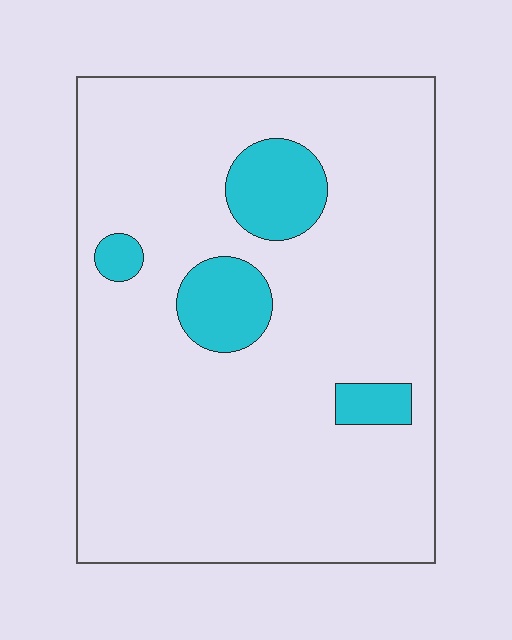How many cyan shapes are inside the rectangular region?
4.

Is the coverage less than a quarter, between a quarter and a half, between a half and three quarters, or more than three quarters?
Less than a quarter.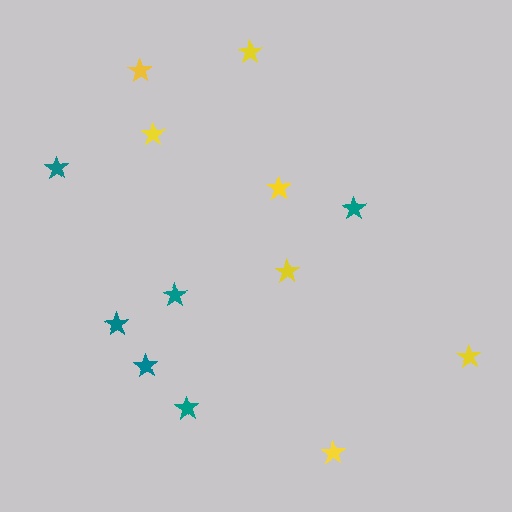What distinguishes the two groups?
There are 2 groups: one group of yellow stars (7) and one group of teal stars (6).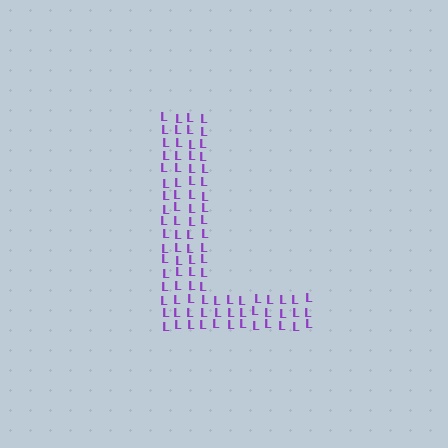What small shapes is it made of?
It is made of small letter L's.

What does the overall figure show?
The overall figure shows the letter L.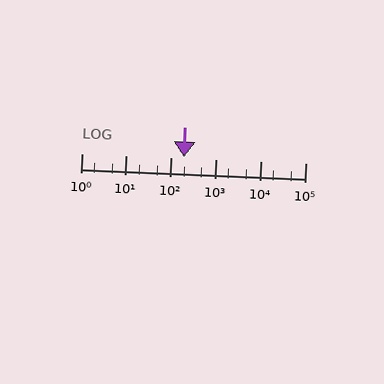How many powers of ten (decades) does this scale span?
The scale spans 5 decades, from 1 to 100000.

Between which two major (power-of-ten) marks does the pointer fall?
The pointer is between 100 and 1000.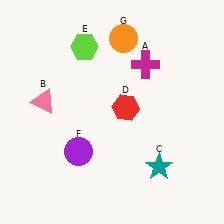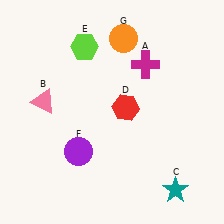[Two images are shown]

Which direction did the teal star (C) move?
The teal star (C) moved down.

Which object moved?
The teal star (C) moved down.